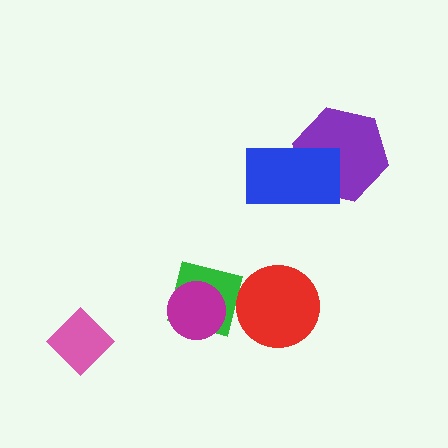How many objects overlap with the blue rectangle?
1 object overlaps with the blue rectangle.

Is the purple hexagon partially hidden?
Yes, it is partially covered by another shape.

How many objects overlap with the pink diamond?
0 objects overlap with the pink diamond.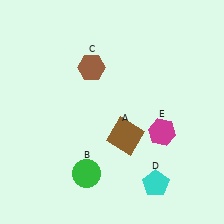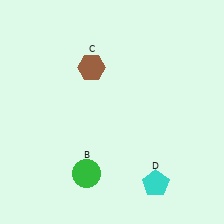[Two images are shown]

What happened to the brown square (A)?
The brown square (A) was removed in Image 2. It was in the bottom-right area of Image 1.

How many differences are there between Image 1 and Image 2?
There are 2 differences between the two images.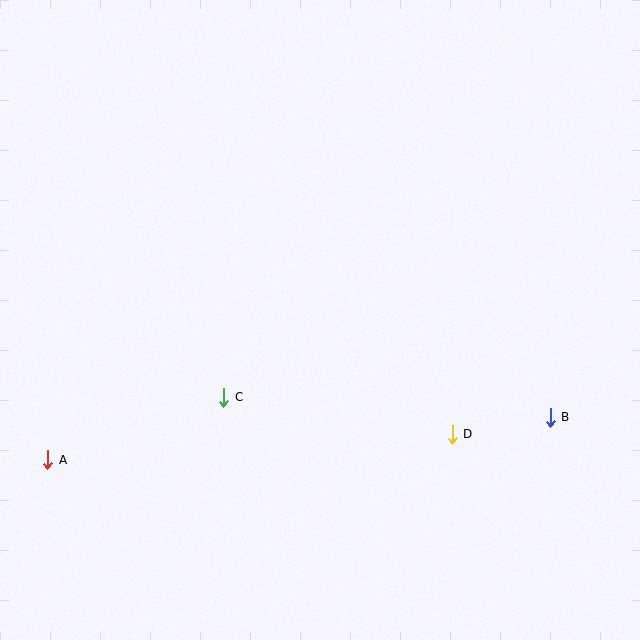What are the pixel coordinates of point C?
Point C is at (224, 397).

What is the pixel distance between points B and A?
The distance between B and A is 505 pixels.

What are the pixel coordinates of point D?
Point D is at (452, 434).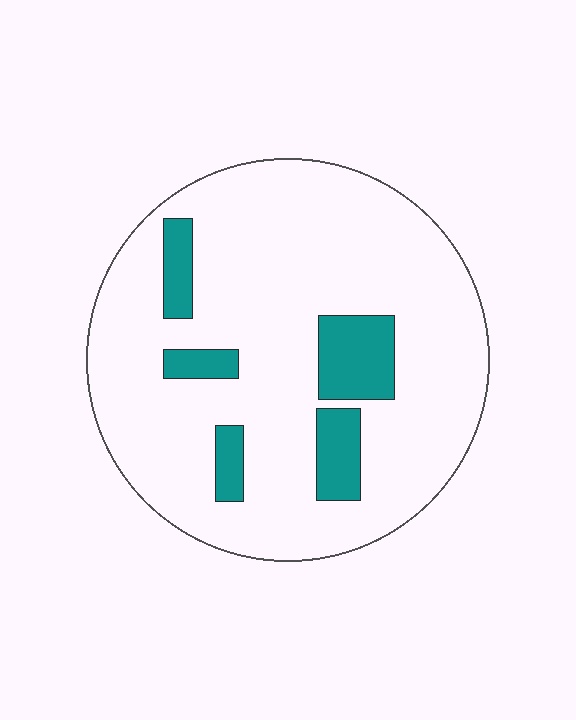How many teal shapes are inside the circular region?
5.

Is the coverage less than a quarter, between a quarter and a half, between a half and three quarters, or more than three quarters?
Less than a quarter.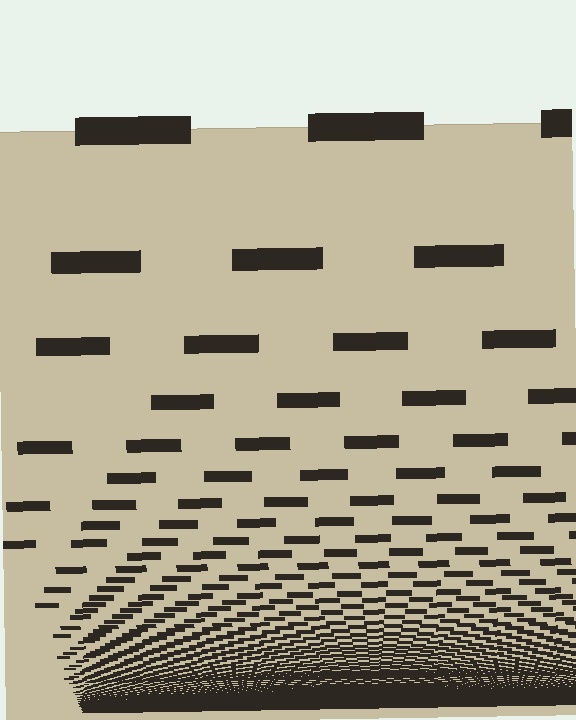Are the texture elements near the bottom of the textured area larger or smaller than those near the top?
Smaller. The gradient is inverted — elements near the bottom are smaller and denser.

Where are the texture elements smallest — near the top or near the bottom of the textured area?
Near the bottom.